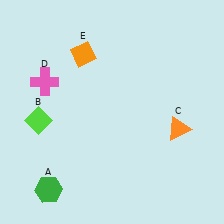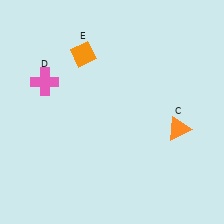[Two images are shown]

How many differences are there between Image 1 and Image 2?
There are 2 differences between the two images.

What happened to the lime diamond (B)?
The lime diamond (B) was removed in Image 2. It was in the bottom-left area of Image 1.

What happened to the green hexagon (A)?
The green hexagon (A) was removed in Image 2. It was in the bottom-left area of Image 1.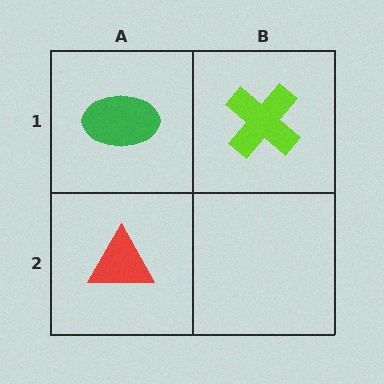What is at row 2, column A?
A red triangle.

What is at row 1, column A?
A green ellipse.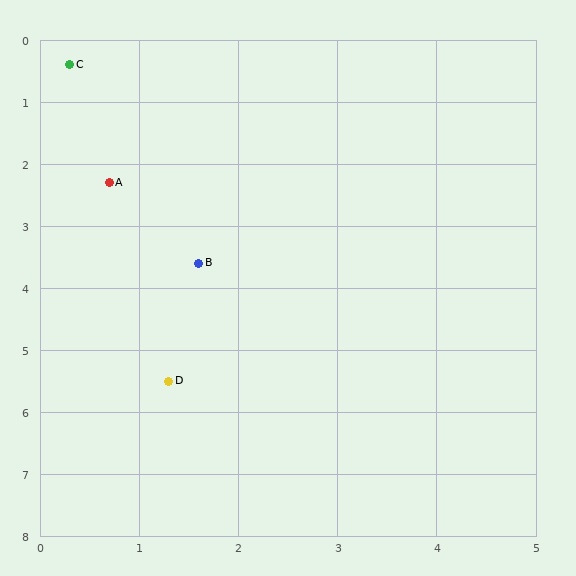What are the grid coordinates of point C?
Point C is at approximately (0.3, 0.4).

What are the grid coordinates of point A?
Point A is at approximately (0.7, 2.3).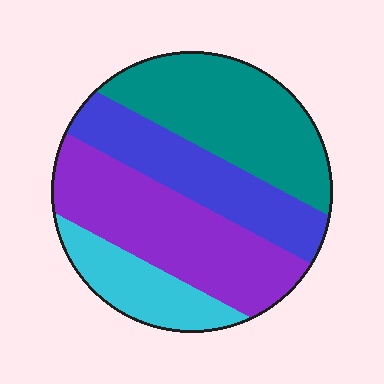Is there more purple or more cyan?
Purple.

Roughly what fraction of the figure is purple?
Purple covers around 30% of the figure.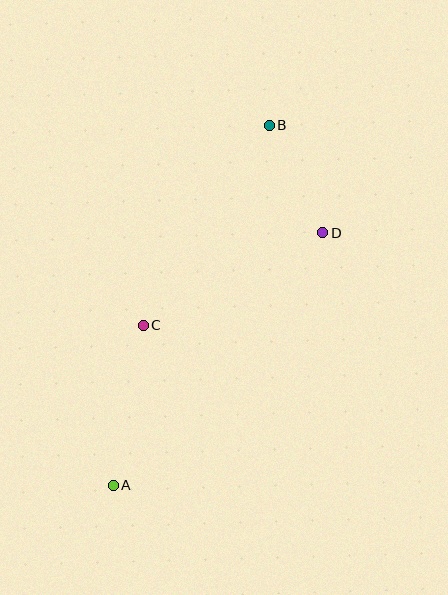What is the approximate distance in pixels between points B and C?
The distance between B and C is approximately 237 pixels.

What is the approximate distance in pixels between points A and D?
The distance between A and D is approximately 328 pixels.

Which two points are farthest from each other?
Points A and B are farthest from each other.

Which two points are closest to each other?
Points B and D are closest to each other.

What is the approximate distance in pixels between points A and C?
The distance between A and C is approximately 163 pixels.